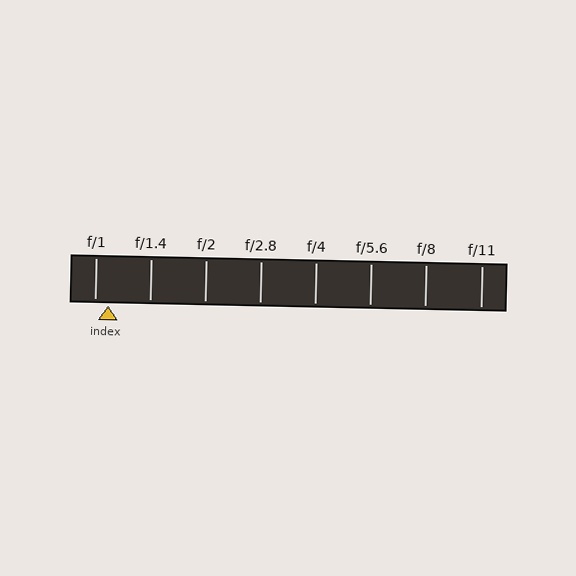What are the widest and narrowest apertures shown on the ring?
The widest aperture shown is f/1 and the narrowest is f/11.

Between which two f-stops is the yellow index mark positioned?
The index mark is between f/1 and f/1.4.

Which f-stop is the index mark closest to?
The index mark is closest to f/1.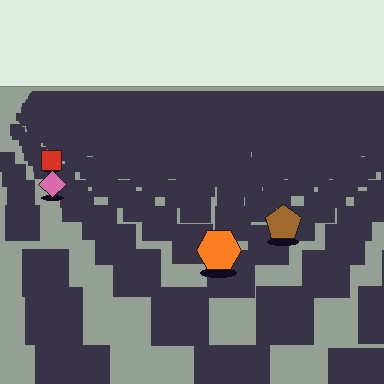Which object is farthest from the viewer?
The red square is farthest from the viewer. It appears smaller and the ground texture around it is denser.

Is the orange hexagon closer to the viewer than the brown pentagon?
Yes. The orange hexagon is closer — you can tell from the texture gradient: the ground texture is coarser near it.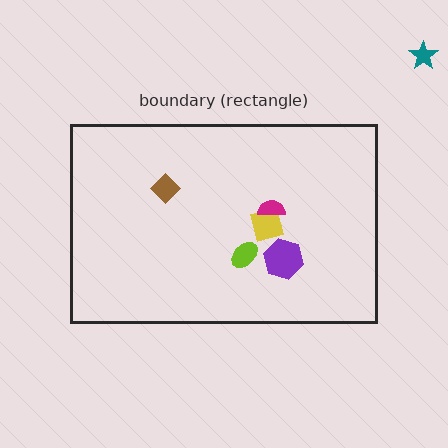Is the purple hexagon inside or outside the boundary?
Inside.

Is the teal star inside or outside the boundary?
Outside.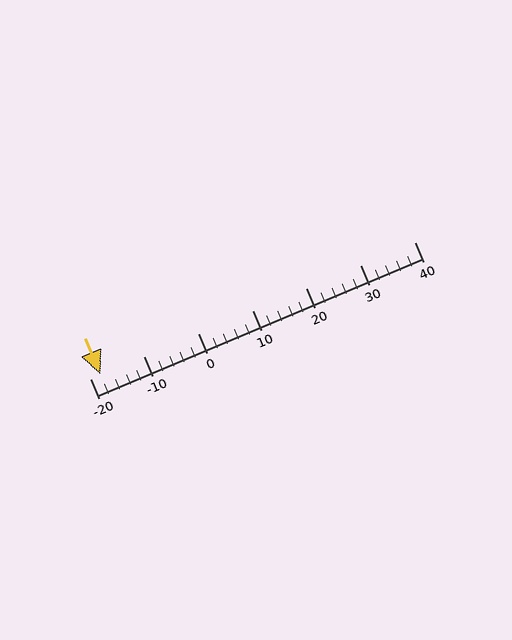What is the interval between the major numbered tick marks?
The major tick marks are spaced 10 units apart.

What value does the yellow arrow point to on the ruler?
The yellow arrow points to approximately -18.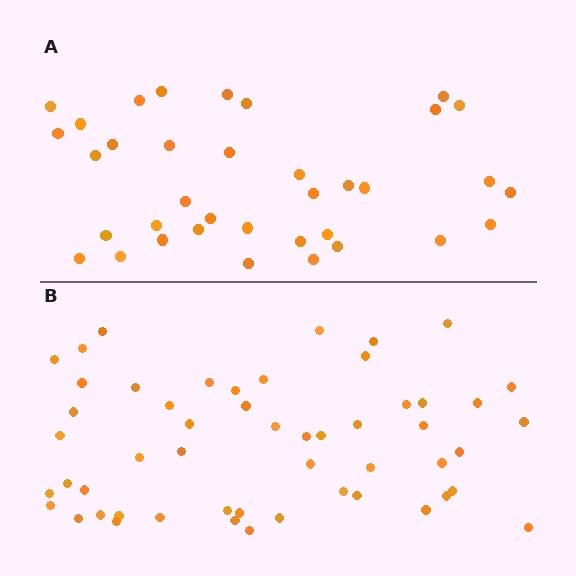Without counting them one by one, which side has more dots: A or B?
Region B (the bottom region) has more dots.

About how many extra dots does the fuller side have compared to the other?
Region B has approximately 15 more dots than region A.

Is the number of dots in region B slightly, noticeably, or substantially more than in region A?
Region B has substantially more. The ratio is roughly 1.5 to 1.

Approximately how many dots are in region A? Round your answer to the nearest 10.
About 40 dots. (The exact count is 36, which rounds to 40.)